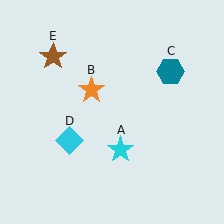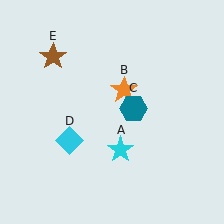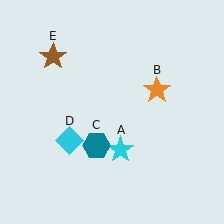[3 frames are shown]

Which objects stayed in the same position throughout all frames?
Cyan star (object A) and cyan diamond (object D) and brown star (object E) remained stationary.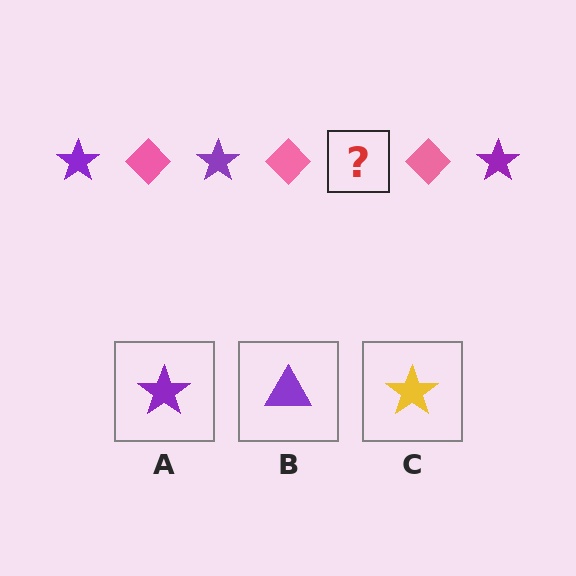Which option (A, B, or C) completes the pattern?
A.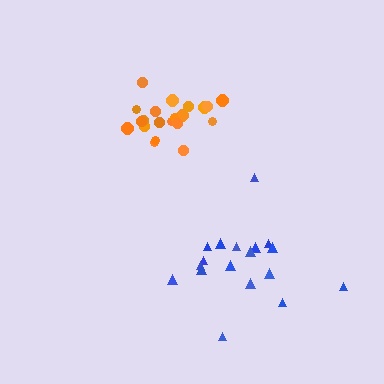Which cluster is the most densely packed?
Orange.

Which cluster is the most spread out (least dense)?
Blue.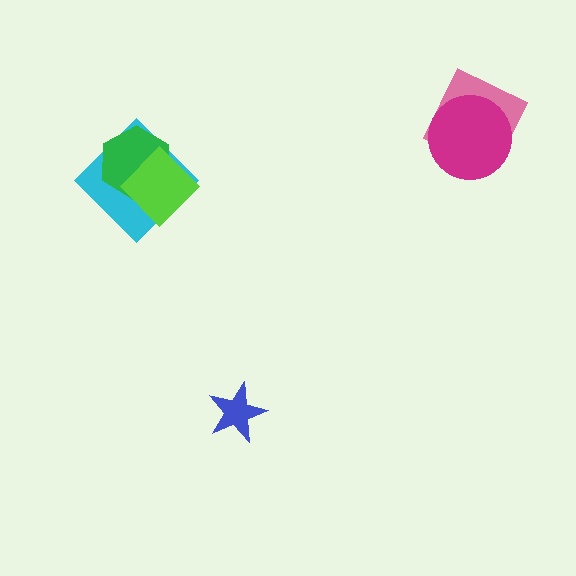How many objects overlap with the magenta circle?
1 object overlaps with the magenta circle.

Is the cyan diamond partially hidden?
Yes, it is partially covered by another shape.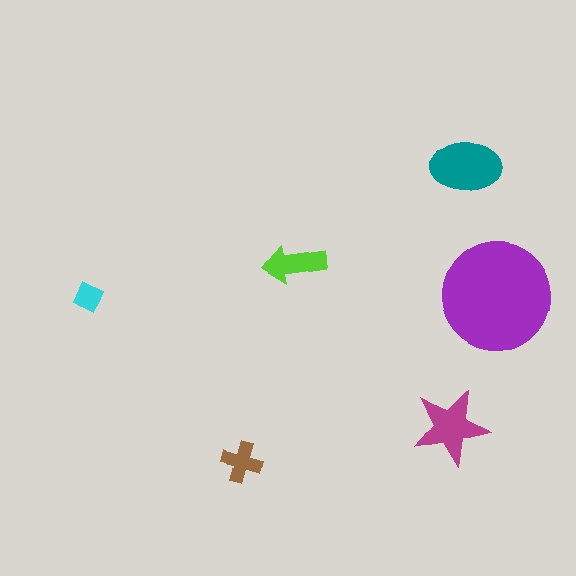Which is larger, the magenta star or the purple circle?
The purple circle.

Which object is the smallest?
The cyan diamond.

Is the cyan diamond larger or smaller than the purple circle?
Smaller.